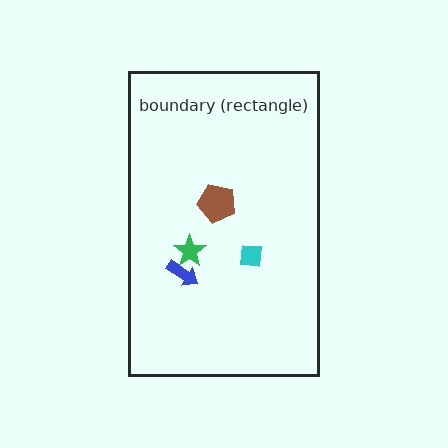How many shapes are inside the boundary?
4 inside, 0 outside.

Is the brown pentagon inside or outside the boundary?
Inside.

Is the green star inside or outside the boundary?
Inside.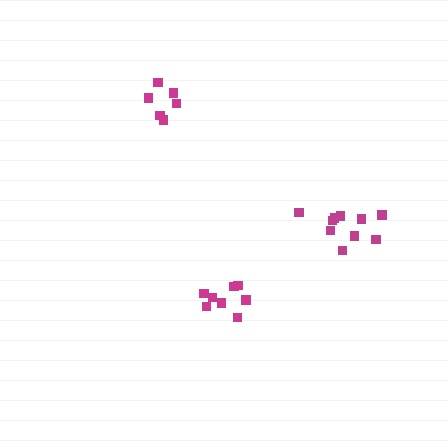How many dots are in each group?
Group 1: 6 dots, Group 2: 8 dots, Group 3: 10 dots (24 total).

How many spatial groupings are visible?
There are 3 spatial groupings.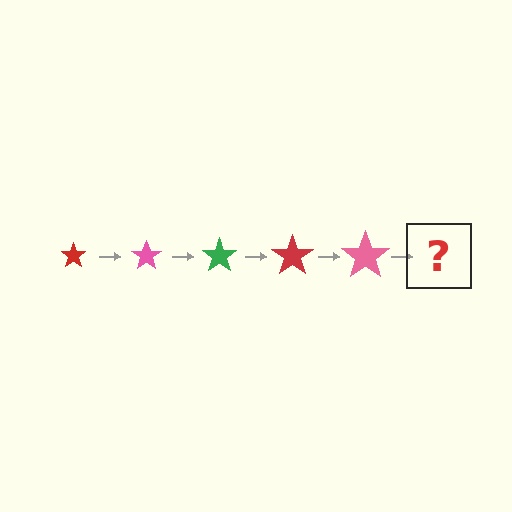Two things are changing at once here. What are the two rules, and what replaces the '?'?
The two rules are that the star grows larger each step and the color cycles through red, pink, and green. The '?' should be a green star, larger than the previous one.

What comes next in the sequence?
The next element should be a green star, larger than the previous one.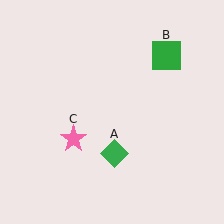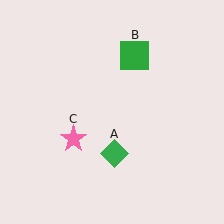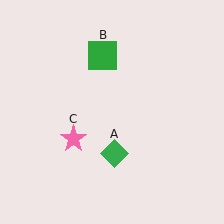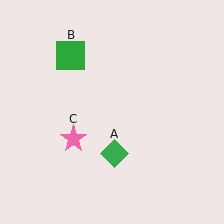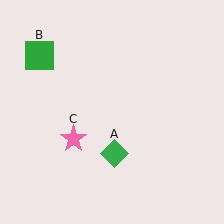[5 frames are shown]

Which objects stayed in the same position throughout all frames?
Green diamond (object A) and pink star (object C) remained stationary.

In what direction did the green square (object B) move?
The green square (object B) moved left.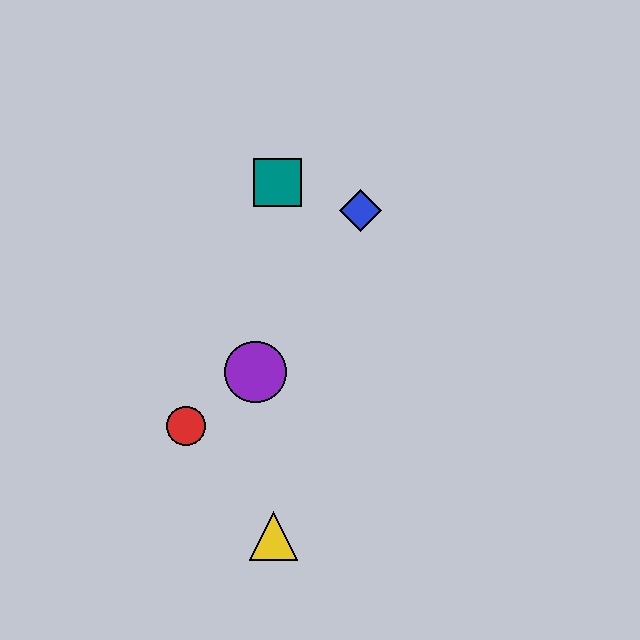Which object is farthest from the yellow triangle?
The teal square is farthest from the yellow triangle.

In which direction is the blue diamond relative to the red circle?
The blue diamond is above the red circle.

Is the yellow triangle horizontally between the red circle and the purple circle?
No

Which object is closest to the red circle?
The purple circle is closest to the red circle.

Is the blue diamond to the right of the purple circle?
Yes